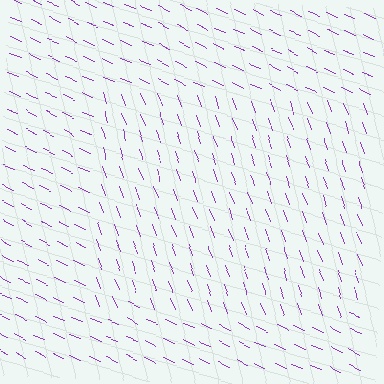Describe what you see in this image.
The image is filled with small purple line segments. A rectangle region in the image has lines oriented differently from the surrounding lines, creating a visible texture boundary.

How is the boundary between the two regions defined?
The boundary is defined purely by a change in line orientation (approximately 45 degrees difference). All lines are the same color and thickness.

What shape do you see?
I see a rectangle.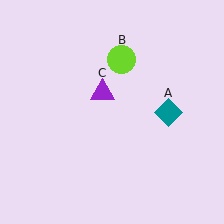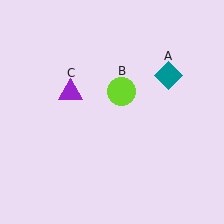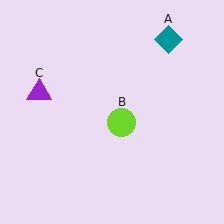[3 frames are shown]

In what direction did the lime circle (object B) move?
The lime circle (object B) moved down.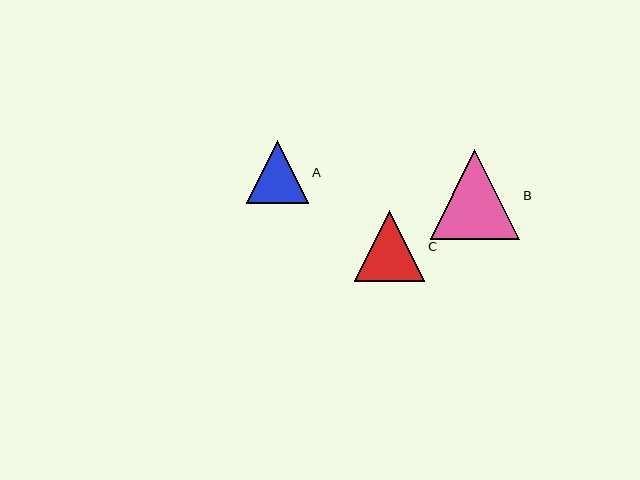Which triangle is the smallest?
Triangle A is the smallest with a size of approximately 62 pixels.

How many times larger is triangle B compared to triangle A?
Triangle B is approximately 1.4 times the size of triangle A.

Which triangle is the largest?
Triangle B is the largest with a size of approximately 89 pixels.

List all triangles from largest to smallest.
From largest to smallest: B, C, A.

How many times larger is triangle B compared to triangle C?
Triangle B is approximately 1.3 times the size of triangle C.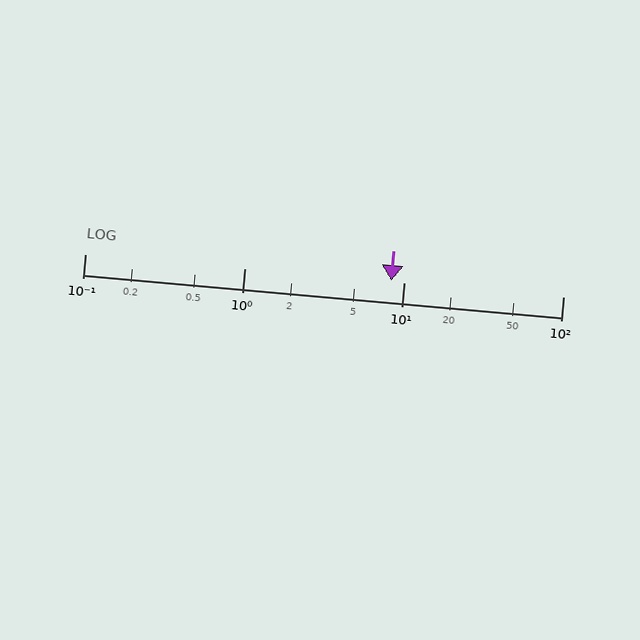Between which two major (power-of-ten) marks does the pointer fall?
The pointer is between 1 and 10.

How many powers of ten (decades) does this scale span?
The scale spans 3 decades, from 0.1 to 100.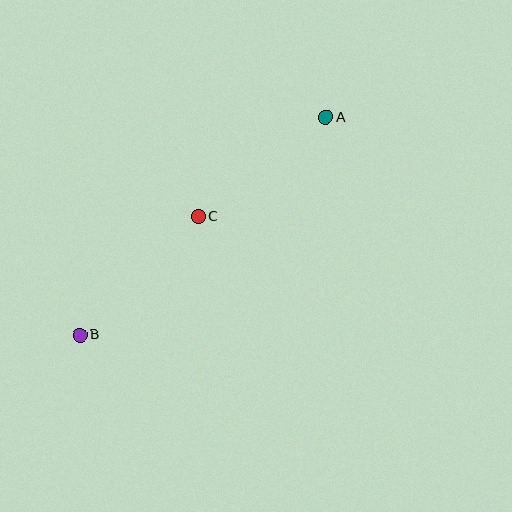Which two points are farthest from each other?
Points A and B are farthest from each other.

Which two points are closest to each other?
Points A and C are closest to each other.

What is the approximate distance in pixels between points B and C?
The distance between B and C is approximately 167 pixels.